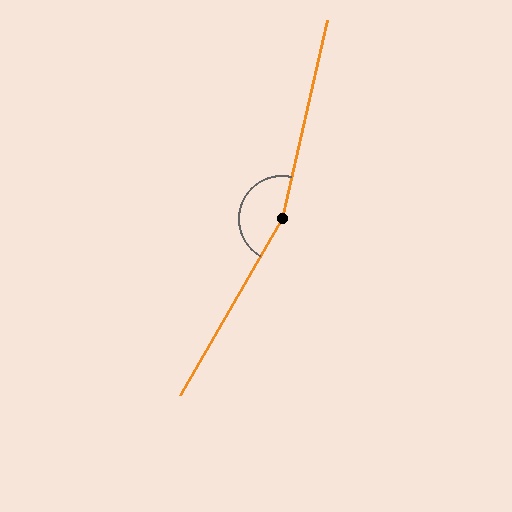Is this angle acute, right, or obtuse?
It is obtuse.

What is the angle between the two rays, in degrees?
Approximately 163 degrees.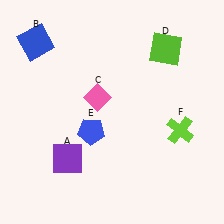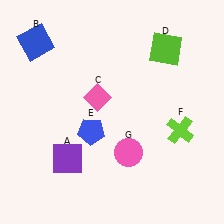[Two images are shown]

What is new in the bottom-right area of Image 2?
A pink circle (G) was added in the bottom-right area of Image 2.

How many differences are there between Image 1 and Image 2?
There is 1 difference between the two images.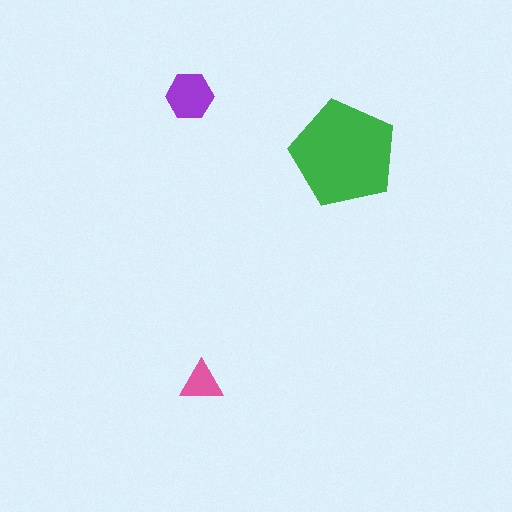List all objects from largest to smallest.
The green pentagon, the purple hexagon, the pink triangle.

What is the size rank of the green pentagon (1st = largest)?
1st.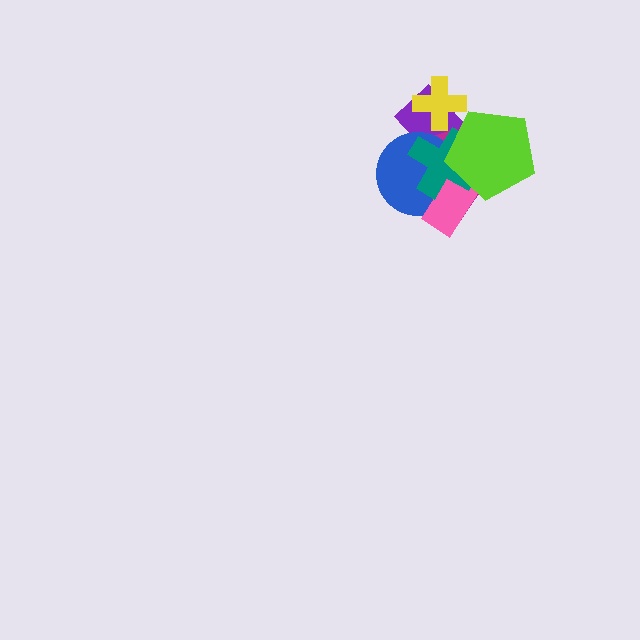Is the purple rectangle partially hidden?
Yes, it is partially covered by another shape.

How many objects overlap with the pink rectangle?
4 objects overlap with the pink rectangle.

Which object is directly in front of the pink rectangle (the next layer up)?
The teal cross is directly in front of the pink rectangle.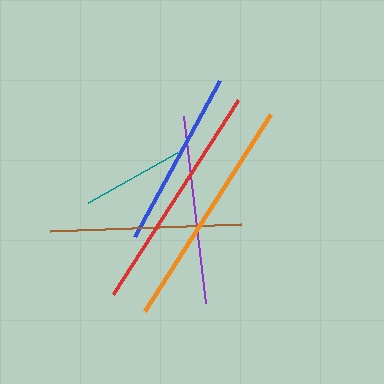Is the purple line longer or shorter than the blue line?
The purple line is longer than the blue line.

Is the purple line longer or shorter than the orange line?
The orange line is longer than the purple line.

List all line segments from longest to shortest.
From longest to shortest: orange, red, brown, purple, blue, teal.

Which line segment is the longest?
The orange line is the longest at approximately 233 pixels.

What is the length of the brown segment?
The brown segment is approximately 191 pixels long.